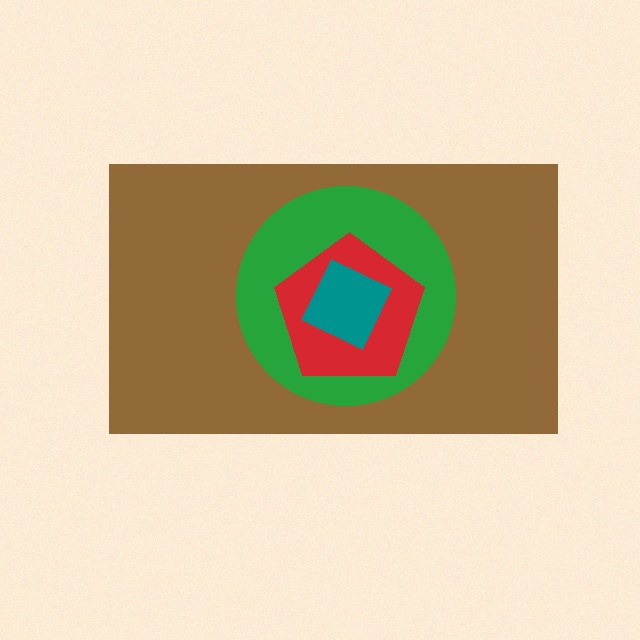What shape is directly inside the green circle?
The red pentagon.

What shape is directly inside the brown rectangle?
The green circle.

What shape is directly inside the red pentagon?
The teal diamond.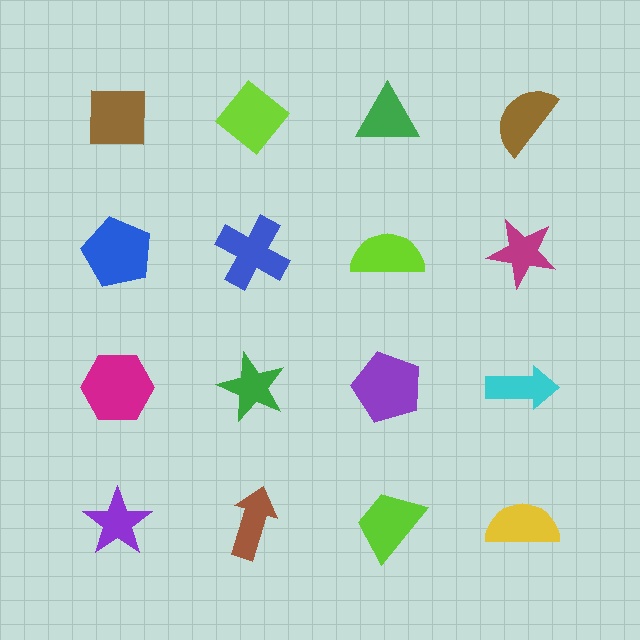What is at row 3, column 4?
A cyan arrow.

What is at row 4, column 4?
A yellow semicircle.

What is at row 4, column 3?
A lime trapezoid.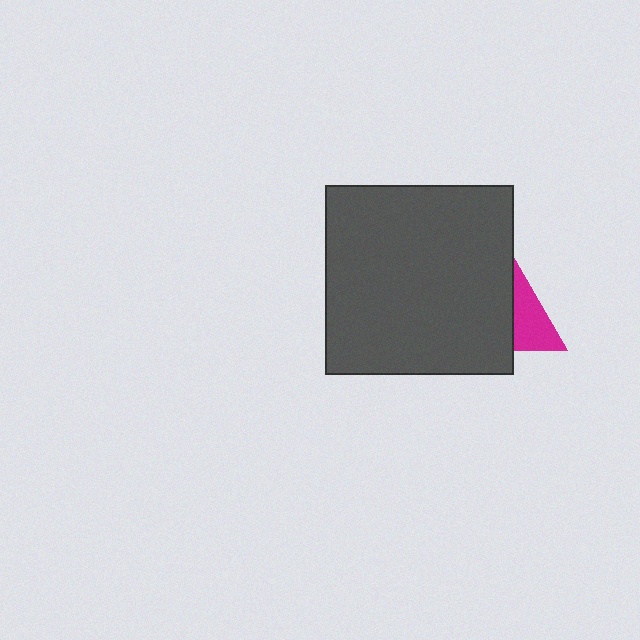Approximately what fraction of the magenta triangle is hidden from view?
Roughly 58% of the magenta triangle is hidden behind the dark gray square.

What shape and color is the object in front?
The object in front is a dark gray square.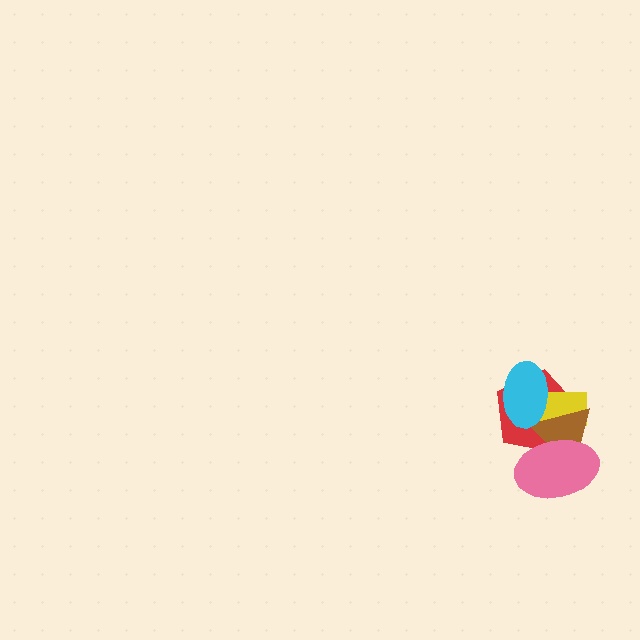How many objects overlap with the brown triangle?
4 objects overlap with the brown triangle.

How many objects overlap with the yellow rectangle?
4 objects overlap with the yellow rectangle.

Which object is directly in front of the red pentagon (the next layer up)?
The yellow rectangle is directly in front of the red pentagon.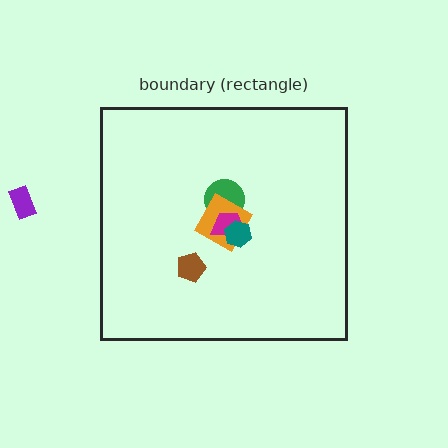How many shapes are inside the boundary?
5 inside, 1 outside.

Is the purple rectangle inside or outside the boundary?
Outside.